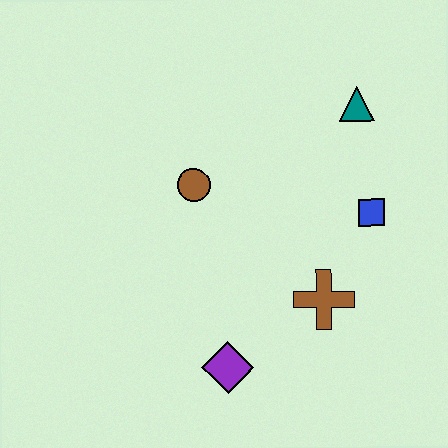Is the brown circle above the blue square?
Yes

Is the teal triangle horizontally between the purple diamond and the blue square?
Yes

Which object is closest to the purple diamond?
The brown cross is closest to the purple diamond.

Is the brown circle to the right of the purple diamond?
No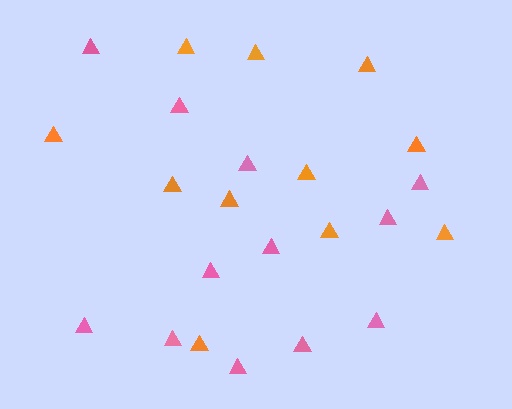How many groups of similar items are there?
There are 2 groups: one group of orange triangles (11) and one group of pink triangles (12).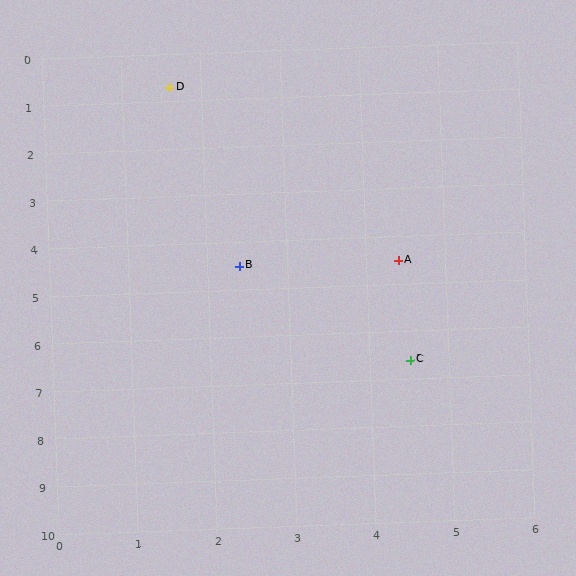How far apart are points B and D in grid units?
Points B and D are about 3.9 grid units apart.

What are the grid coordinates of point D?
Point D is at approximately (1.6, 0.7).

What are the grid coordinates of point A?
Point A is at approximately (4.4, 4.5).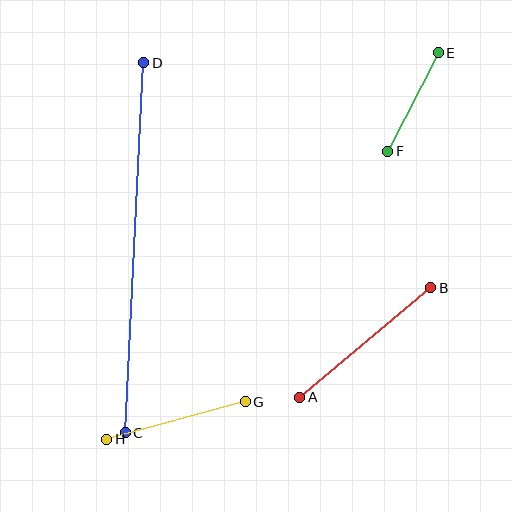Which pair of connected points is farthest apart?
Points C and D are farthest apart.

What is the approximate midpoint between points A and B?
The midpoint is at approximately (365, 342) pixels.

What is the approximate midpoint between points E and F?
The midpoint is at approximately (413, 102) pixels.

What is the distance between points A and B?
The distance is approximately 171 pixels.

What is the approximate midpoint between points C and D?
The midpoint is at approximately (134, 248) pixels.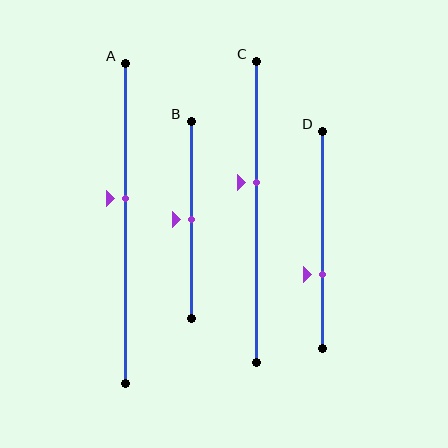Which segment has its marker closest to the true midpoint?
Segment B has its marker closest to the true midpoint.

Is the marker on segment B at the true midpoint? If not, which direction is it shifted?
Yes, the marker on segment B is at the true midpoint.